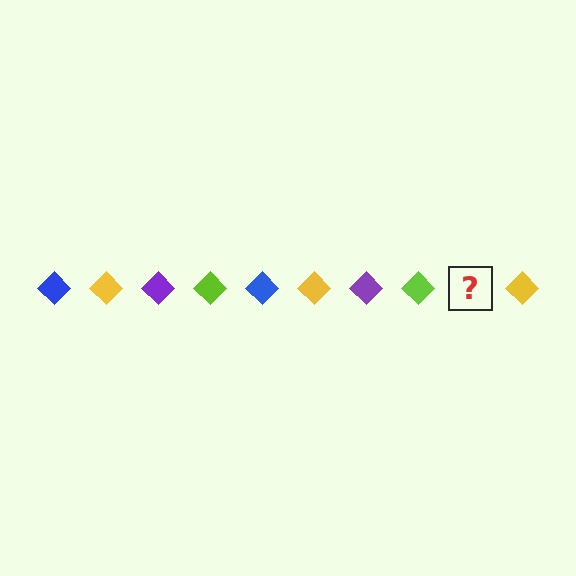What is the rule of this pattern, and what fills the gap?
The rule is that the pattern cycles through blue, yellow, purple, lime diamonds. The gap should be filled with a blue diamond.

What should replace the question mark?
The question mark should be replaced with a blue diamond.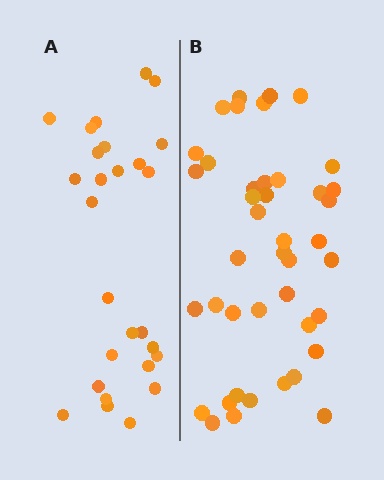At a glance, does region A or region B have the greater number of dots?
Region B (the right region) has more dots.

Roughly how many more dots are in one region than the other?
Region B has approximately 15 more dots than region A.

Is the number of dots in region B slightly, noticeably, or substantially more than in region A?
Region B has substantially more. The ratio is roughly 1.6 to 1.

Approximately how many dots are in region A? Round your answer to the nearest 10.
About 30 dots. (The exact count is 27, which rounds to 30.)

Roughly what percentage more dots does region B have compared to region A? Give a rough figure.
About 55% more.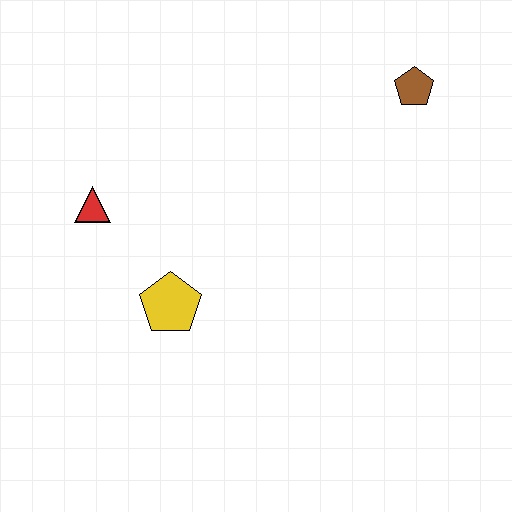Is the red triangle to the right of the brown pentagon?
No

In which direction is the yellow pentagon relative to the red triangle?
The yellow pentagon is below the red triangle.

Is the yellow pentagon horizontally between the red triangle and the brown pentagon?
Yes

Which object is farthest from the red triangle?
The brown pentagon is farthest from the red triangle.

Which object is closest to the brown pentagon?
The yellow pentagon is closest to the brown pentagon.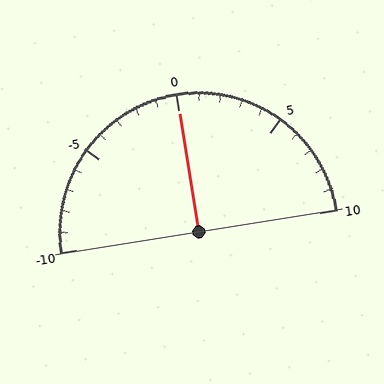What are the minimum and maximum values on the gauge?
The gauge ranges from -10 to 10.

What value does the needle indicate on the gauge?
The needle indicates approximately 0.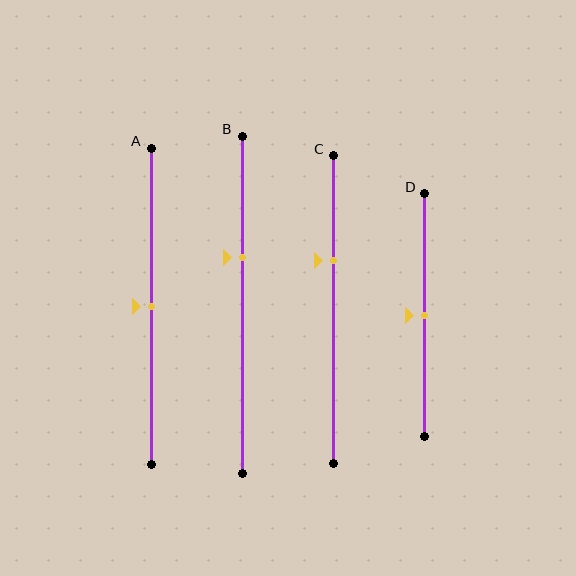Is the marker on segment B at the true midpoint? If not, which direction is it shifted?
No, the marker on segment B is shifted upward by about 14% of the segment length.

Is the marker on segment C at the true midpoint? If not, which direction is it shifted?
No, the marker on segment C is shifted upward by about 16% of the segment length.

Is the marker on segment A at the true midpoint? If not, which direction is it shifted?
Yes, the marker on segment A is at the true midpoint.